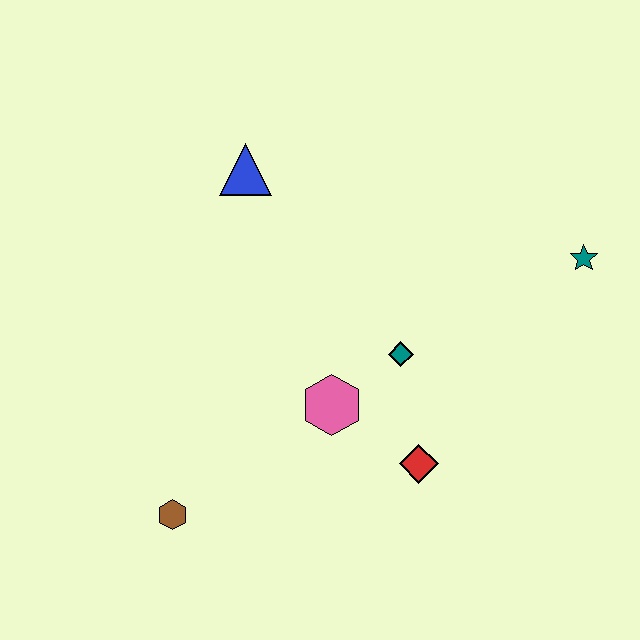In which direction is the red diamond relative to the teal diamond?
The red diamond is below the teal diamond.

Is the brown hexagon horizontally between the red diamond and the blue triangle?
No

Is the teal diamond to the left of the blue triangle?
No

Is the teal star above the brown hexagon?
Yes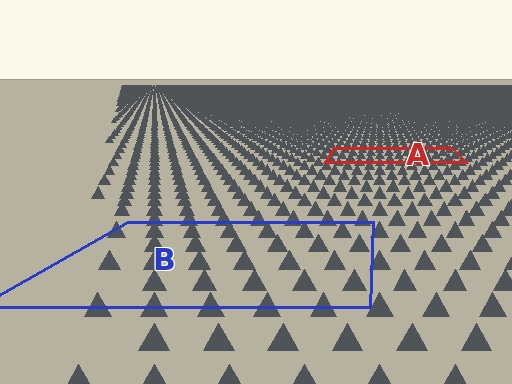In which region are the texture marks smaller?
The texture marks are smaller in region A, because it is farther away.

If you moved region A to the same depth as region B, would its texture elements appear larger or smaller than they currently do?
They would appear larger. At a closer depth, the same texture elements are projected at a bigger on-screen size.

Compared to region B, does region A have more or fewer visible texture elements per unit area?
Region A has more texture elements per unit area — they are packed more densely because it is farther away.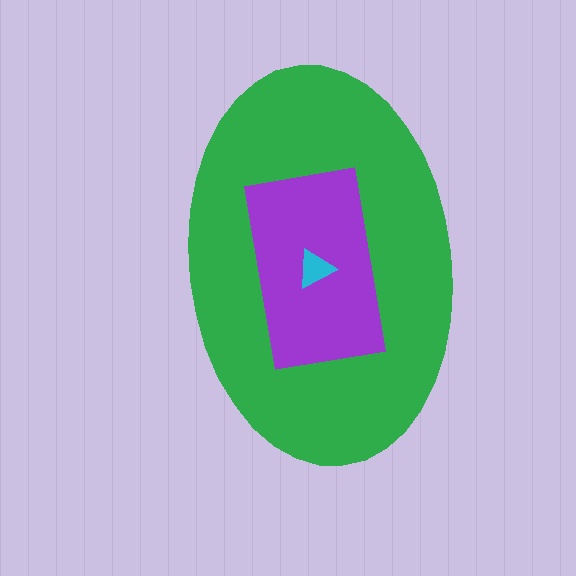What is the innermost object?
The cyan triangle.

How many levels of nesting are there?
3.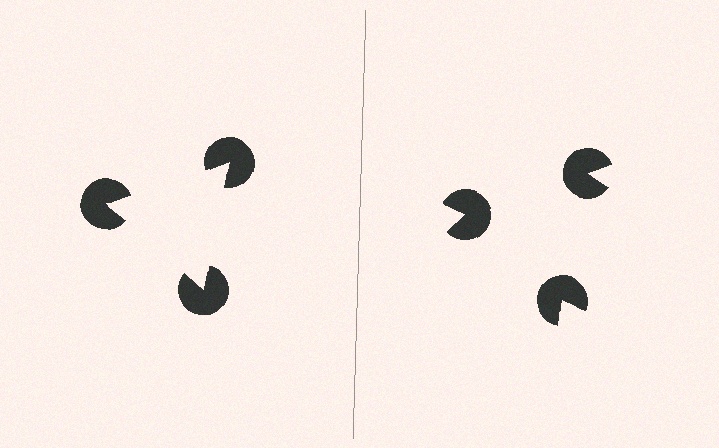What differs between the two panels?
The pac-man discs are positioned identically on both sides; only the wedge orientations differ. On the left they align to a triangle; on the right they are misaligned.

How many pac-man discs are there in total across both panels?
6 — 3 on each side.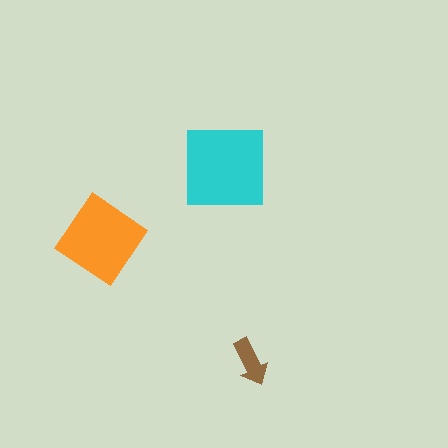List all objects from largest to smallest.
The cyan square, the orange diamond, the brown arrow.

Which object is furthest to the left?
The orange diamond is leftmost.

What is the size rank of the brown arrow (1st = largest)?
3rd.